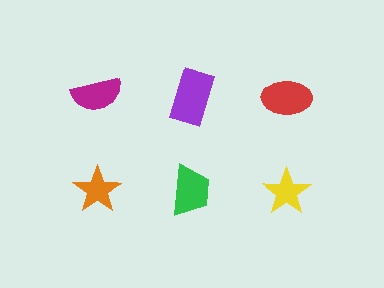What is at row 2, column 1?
An orange star.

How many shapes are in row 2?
3 shapes.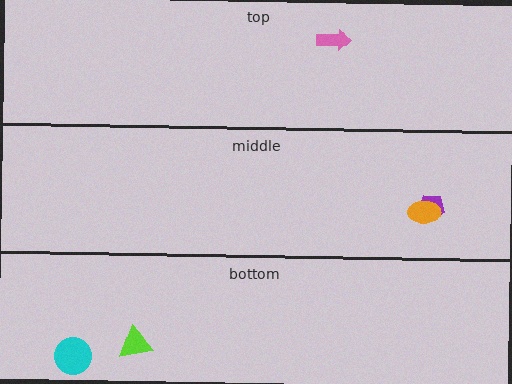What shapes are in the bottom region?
The cyan circle, the lime triangle.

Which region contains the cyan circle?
The bottom region.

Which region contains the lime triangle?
The bottom region.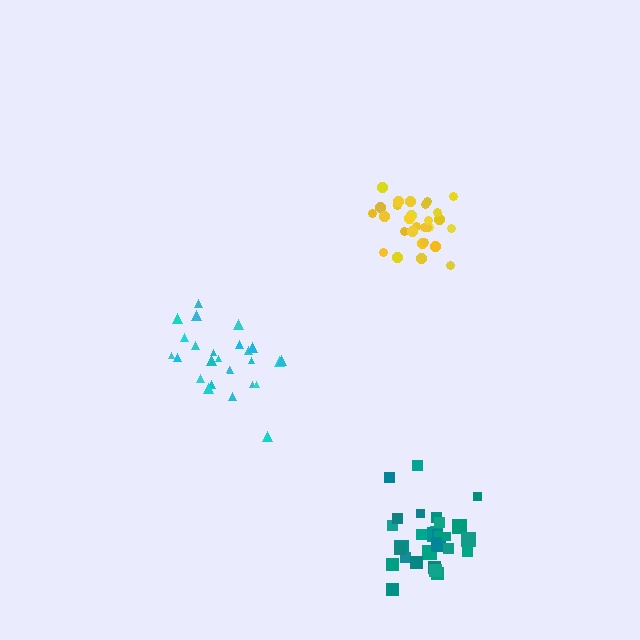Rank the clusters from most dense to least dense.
yellow, teal, cyan.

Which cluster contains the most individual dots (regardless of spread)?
Teal (29).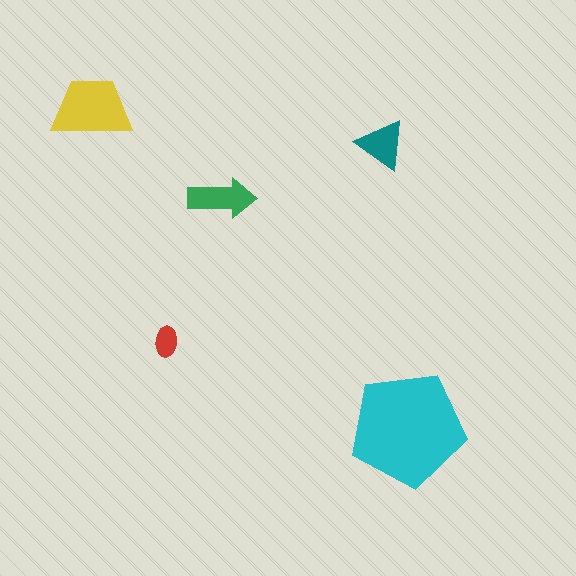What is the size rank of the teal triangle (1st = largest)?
4th.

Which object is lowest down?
The cyan pentagon is bottommost.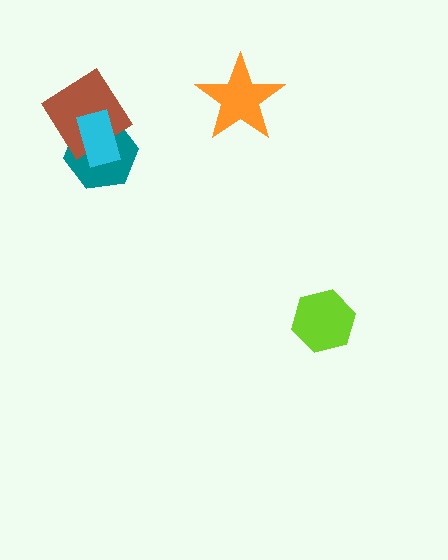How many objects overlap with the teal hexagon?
2 objects overlap with the teal hexagon.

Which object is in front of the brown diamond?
The cyan rectangle is in front of the brown diamond.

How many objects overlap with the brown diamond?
2 objects overlap with the brown diamond.